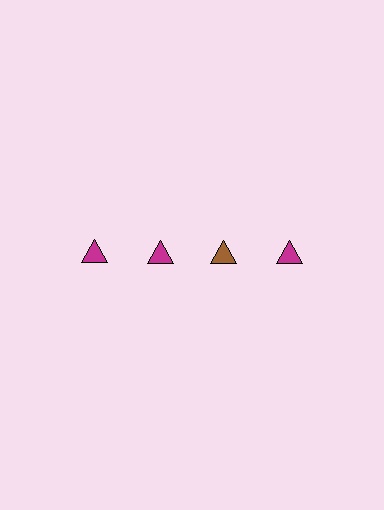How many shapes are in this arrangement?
There are 4 shapes arranged in a grid pattern.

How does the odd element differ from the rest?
It has a different color: brown instead of magenta.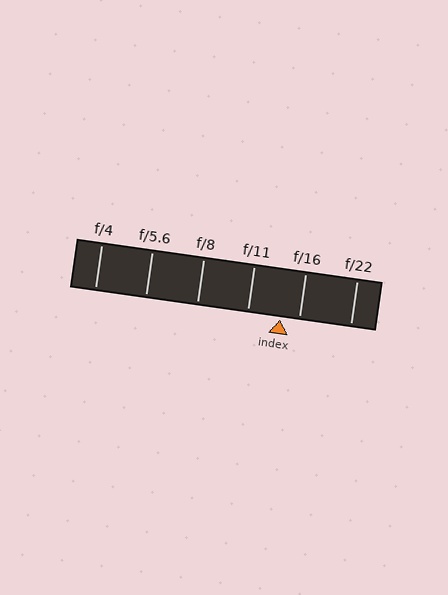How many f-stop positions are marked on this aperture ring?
There are 6 f-stop positions marked.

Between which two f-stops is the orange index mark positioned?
The index mark is between f/11 and f/16.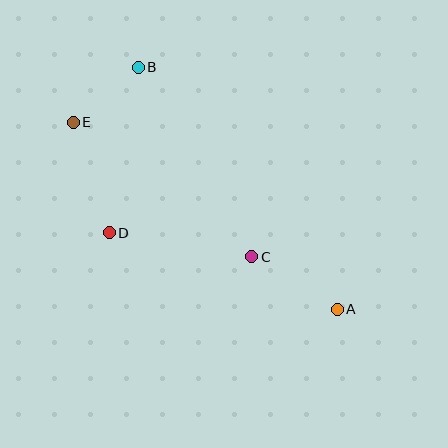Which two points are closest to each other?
Points B and E are closest to each other.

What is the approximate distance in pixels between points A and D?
The distance between A and D is approximately 240 pixels.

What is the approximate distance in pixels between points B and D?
The distance between B and D is approximately 168 pixels.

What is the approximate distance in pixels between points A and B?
The distance between A and B is approximately 313 pixels.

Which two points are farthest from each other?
Points A and E are farthest from each other.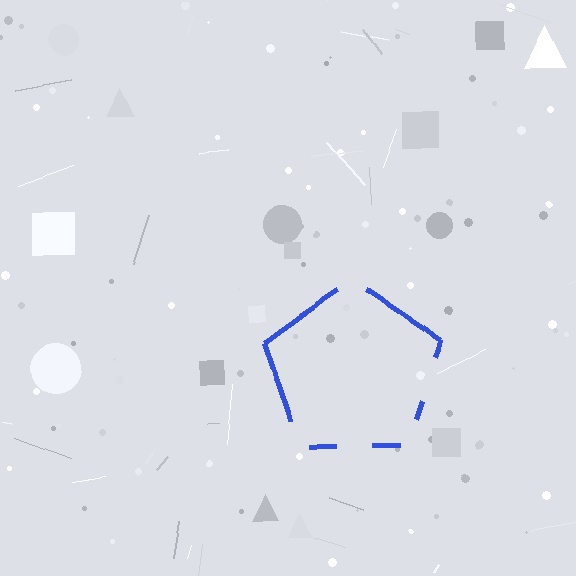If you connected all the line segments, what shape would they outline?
They would outline a pentagon.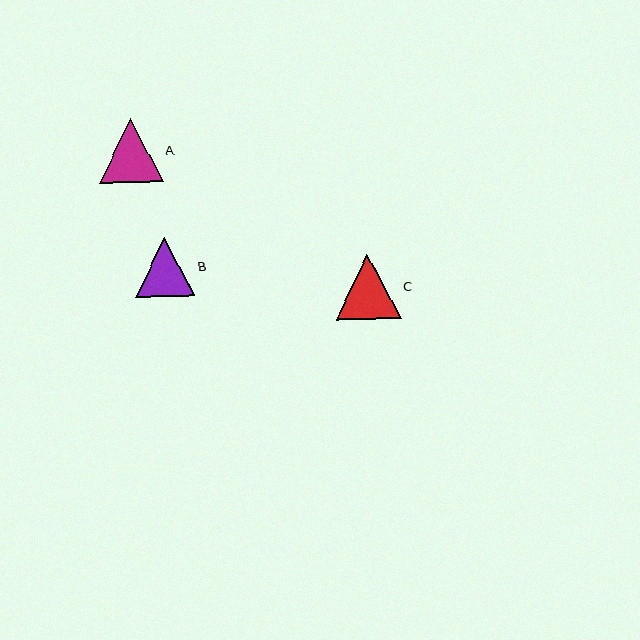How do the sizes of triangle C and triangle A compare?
Triangle C and triangle A are approximately the same size.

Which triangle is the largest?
Triangle C is the largest with a size of approximately 65 pixels.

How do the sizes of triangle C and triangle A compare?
Triangle C and triangle A are approximately the same size.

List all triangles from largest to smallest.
From largest to smallest: C, A, B.